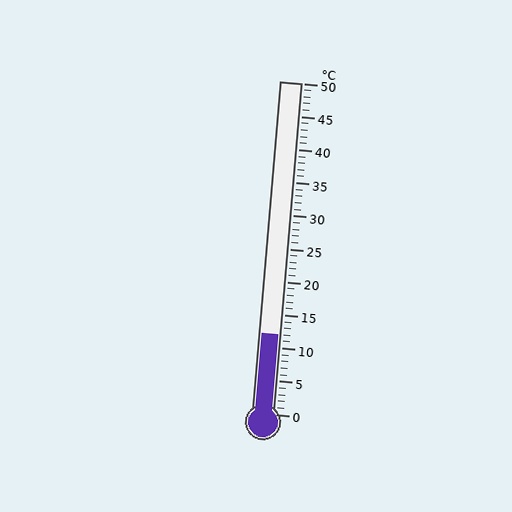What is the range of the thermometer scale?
The thermometer scale ranges from 0°C to 50°C.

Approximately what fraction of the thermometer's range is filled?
The thermometer is filled to approximately 25% of its range.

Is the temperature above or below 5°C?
The temperature is above 5°C.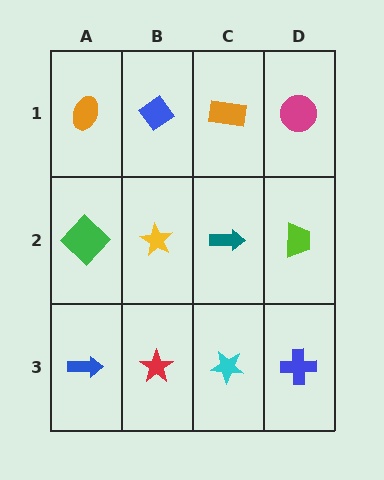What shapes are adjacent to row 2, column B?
A blue diamond (row 1, column B), a red star (row 3, column B), a green diamond (row 2, column A), a teal arrow (row 2, column C).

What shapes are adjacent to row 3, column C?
A teal arrow (row 2, column C), a red star (row 3, column B), a blue cross (row 3, column D).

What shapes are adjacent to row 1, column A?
A green diamond (row 2, column A), a blue diamond (row 1, column B).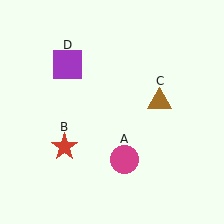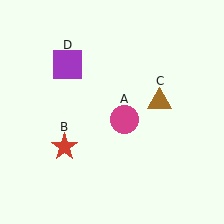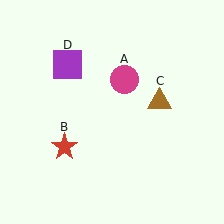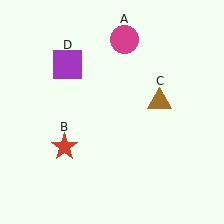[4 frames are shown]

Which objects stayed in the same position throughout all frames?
Red star (object B) and brown triangle (object C) and purple square (object D) remained stationary.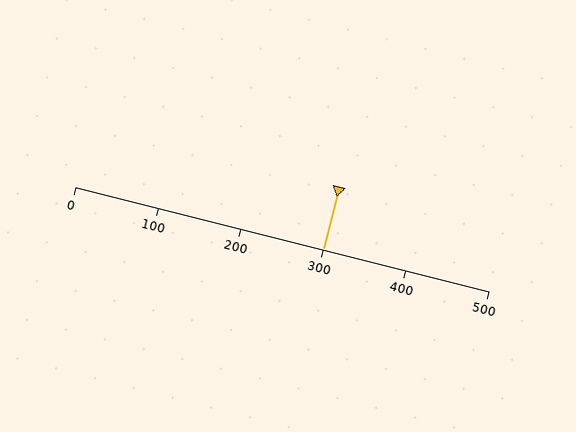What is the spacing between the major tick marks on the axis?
The major ticks are spaced 100 apart.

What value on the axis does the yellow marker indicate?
The marker indicates approximately 300.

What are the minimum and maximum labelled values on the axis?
The axis runs from 0 to 500.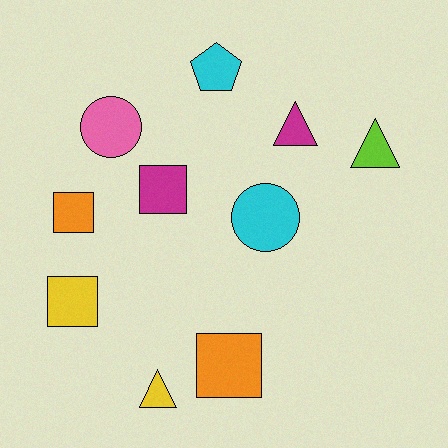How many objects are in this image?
There are 10 objects.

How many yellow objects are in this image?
There are 2 yellow objects.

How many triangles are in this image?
There are 3 triangles.